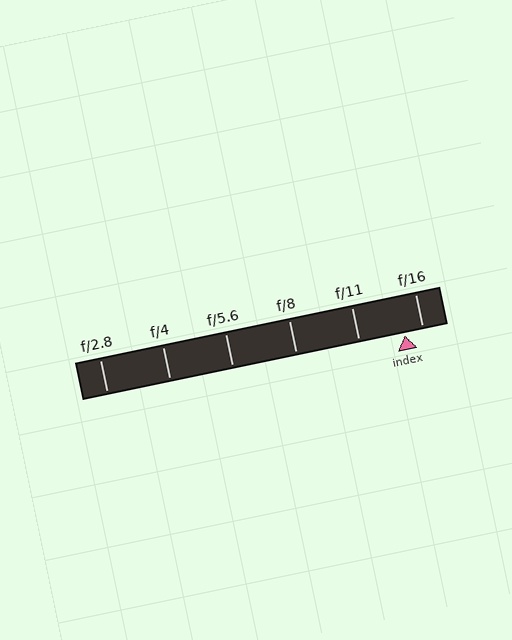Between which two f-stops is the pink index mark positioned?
The index mark is between f/11 and f/16.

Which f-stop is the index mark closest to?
The index mark is closest to f/16.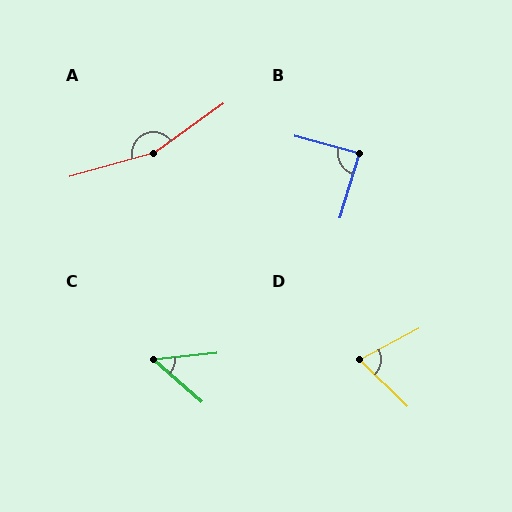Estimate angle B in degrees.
Approximately 88 degrees.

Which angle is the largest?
A, at approximately 160 degrees.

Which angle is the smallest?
C, at approximately 47 degrees.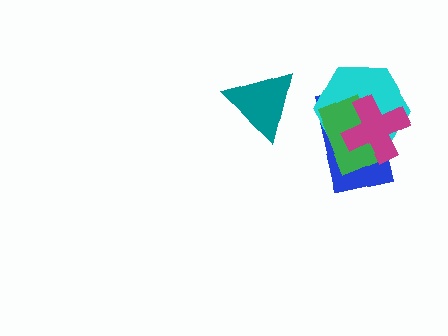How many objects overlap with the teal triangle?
0 objects overlap with the teal triangle.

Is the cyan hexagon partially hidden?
Yes, it is partially covered by another shape.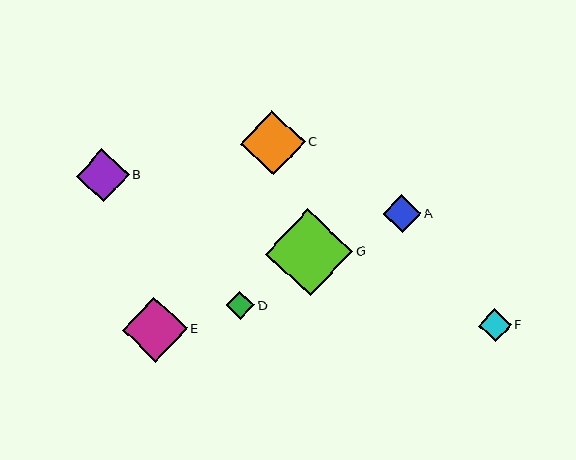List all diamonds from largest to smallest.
From largest to smallest: G, C, E, B, A, F, D.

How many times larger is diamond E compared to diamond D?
Diamond E is approximately 2.3 times the size of diamond D.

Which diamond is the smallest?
Diamond D is the smallest with a size of approximately 28 pixels.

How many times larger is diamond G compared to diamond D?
Diamond G is approximately 3.1 times the size of diamond D.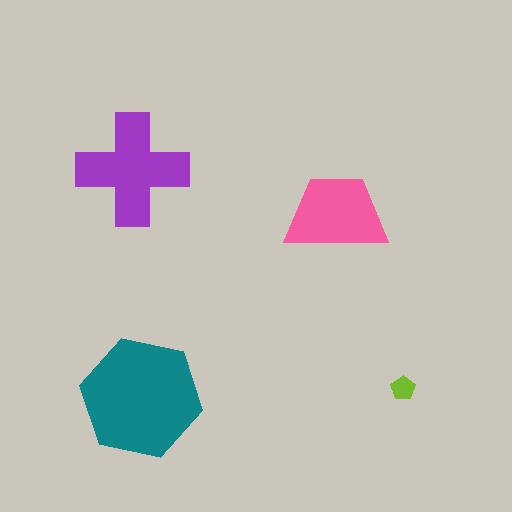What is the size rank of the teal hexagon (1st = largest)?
1st.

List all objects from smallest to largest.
The lime pentagon, the pink trapezoid, the purple cross, the teal hexagon.